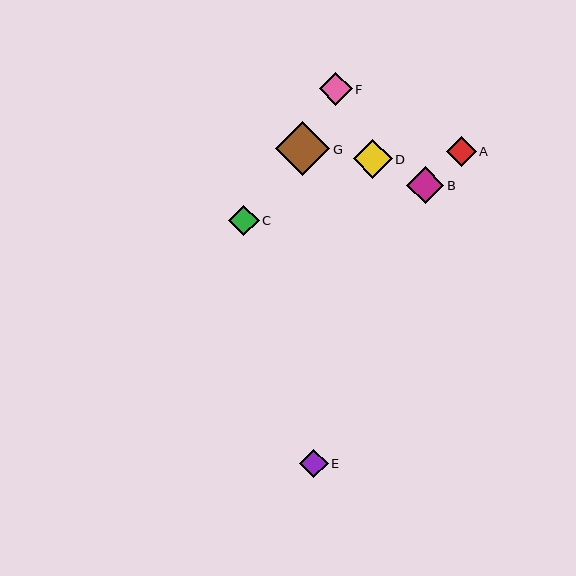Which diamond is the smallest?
Diamond E is the smallest with a size of approximately 28 pixels.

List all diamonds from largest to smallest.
From largest to smallest: G, D, B, F, C, A, E.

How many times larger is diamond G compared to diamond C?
Diamond G is approximately 1.8 times the size of diamond C.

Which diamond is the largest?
Diamond G is the largest with a size of approximately 55 pixels.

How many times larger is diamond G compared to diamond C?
Diamond G is approximately 1.8 times the size of diamond C.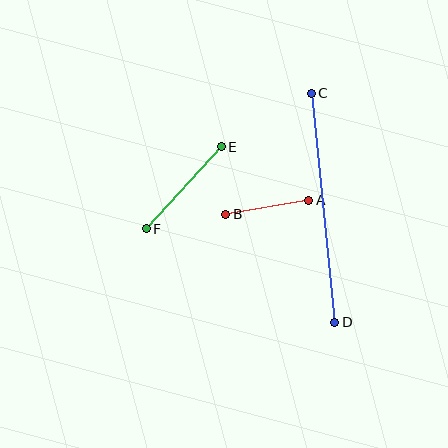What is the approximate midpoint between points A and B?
The midpoint is at approximately (267, 207) pixels.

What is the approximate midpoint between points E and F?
The midpoint is at approximately (184, 188) pixels.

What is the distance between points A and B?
The distance is approximately 84 pixels.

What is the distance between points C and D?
The distance is approximately 231 pixels.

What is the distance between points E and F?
The distance is approximately 111 pixels.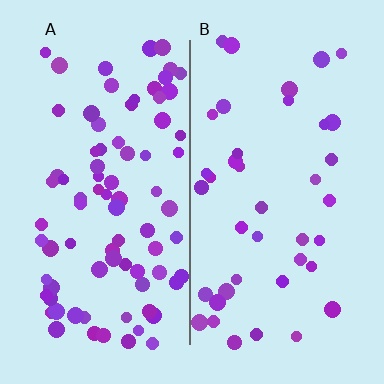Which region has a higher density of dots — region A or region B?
A (the left).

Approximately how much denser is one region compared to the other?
Approximately 2.1× — region A over region B.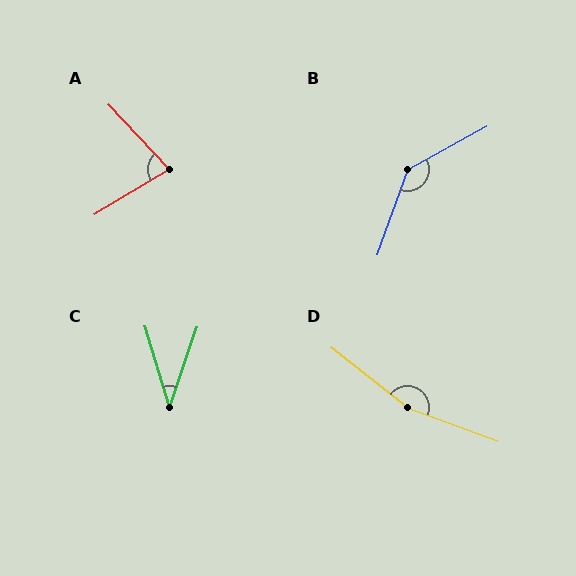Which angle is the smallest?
C, at approximately 36 degrees.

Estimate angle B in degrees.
Approximately 138 degrees.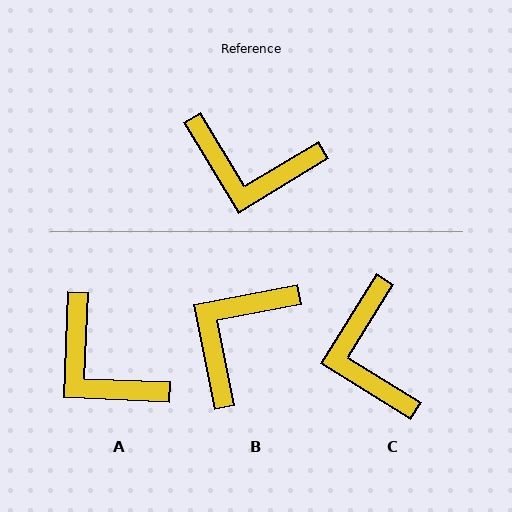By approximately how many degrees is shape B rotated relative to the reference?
Approximately 110 degrees clockwise.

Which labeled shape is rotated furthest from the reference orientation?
B, about 110 degrees away.